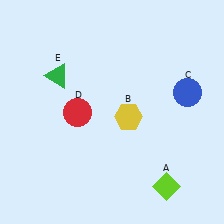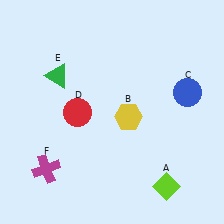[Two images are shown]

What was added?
A magenta cross (F) was added in Image 2.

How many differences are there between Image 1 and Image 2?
There is 1 difference between the two images.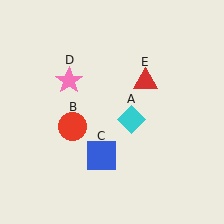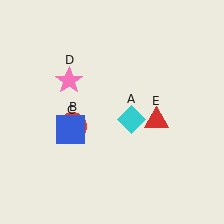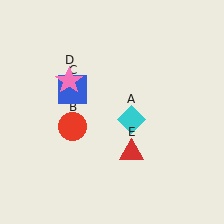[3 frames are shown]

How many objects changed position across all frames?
2 objects changed position: blue square (object C), red triangle (object E).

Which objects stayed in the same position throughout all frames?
Cyan diamond (object A) and red circle (object B) and pink star (object D) remained stationary.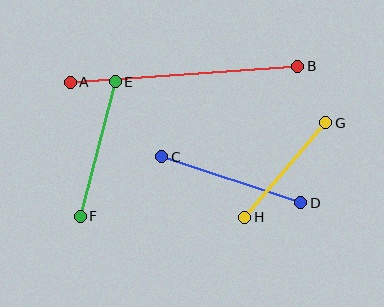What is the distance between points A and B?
The distance is approximately 228 pixels.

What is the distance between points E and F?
The distance is approximately 139 pixels.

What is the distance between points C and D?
The distance is approximately 146 pixels.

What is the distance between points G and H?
The distance is approximately 125 pixels.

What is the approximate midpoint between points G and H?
The midpoint is at approximately (285, 170) pixels.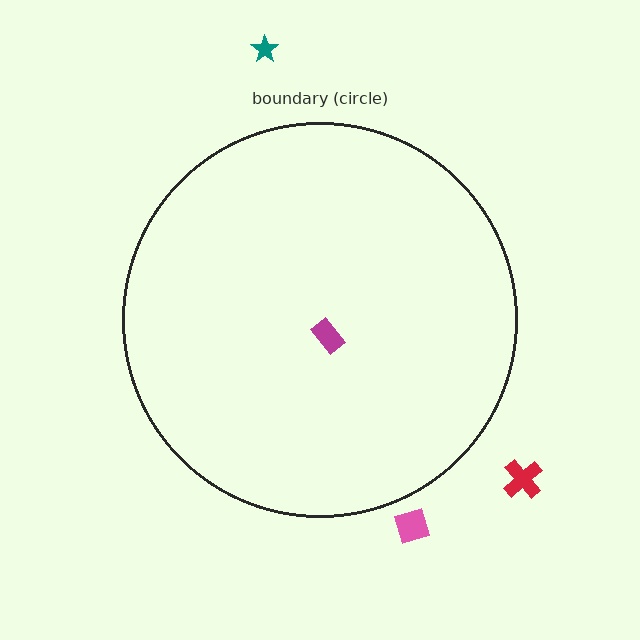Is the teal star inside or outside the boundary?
Outside.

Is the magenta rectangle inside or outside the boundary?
Inside.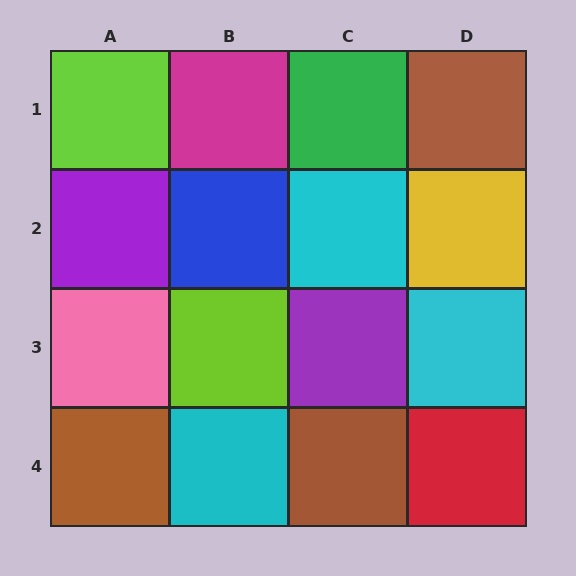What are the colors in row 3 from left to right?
Pink, lime, purple, cyan.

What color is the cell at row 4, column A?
Brown.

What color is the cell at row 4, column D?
Red.